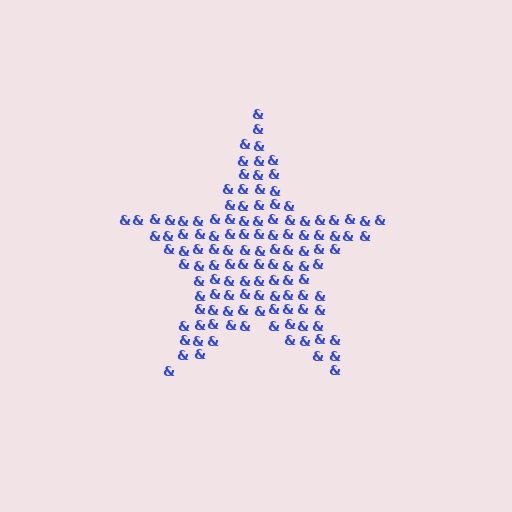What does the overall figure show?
The overall figure shows a star.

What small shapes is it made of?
It is made of small ampersands.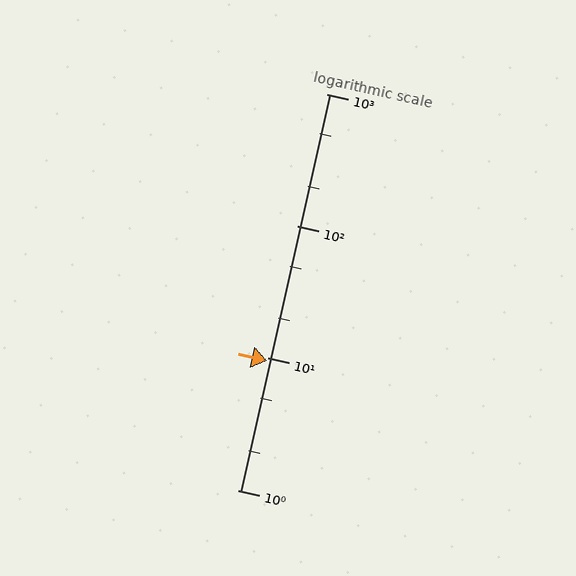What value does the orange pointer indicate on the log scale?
The pointer indicates approximately 9.5.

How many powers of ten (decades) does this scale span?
The scale spans 3 decades, from 1 to 1000.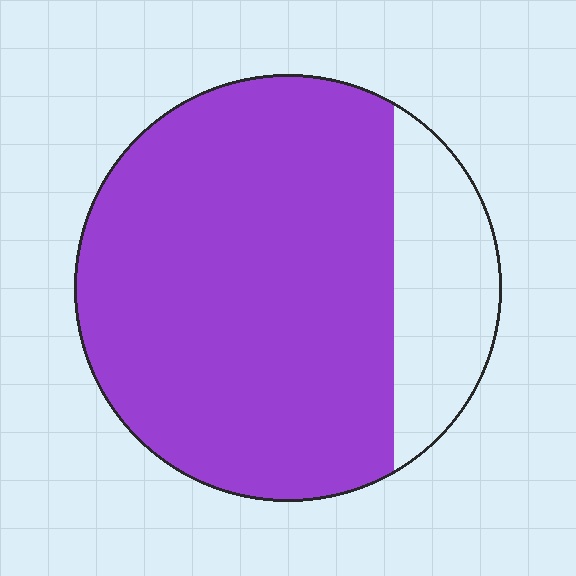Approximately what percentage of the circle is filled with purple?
Approximately 80%.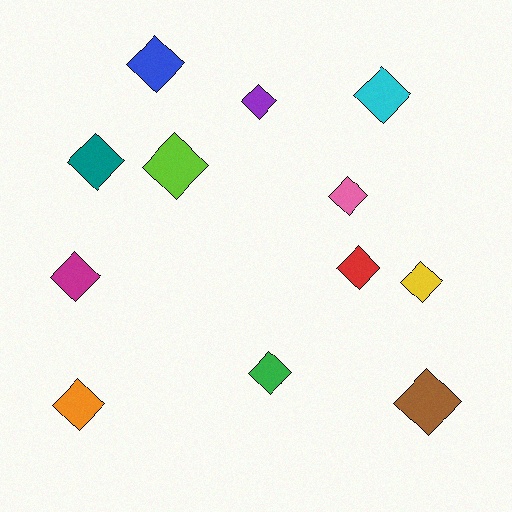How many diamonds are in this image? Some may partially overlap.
There are 12 diamonds.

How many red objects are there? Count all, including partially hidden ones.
There is 1 red object.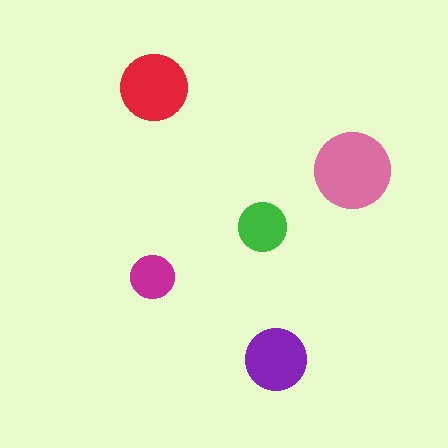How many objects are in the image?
There are 5 objects in the image.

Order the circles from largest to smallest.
the pink one, the red one, the purple one, the green one, the magenta one.